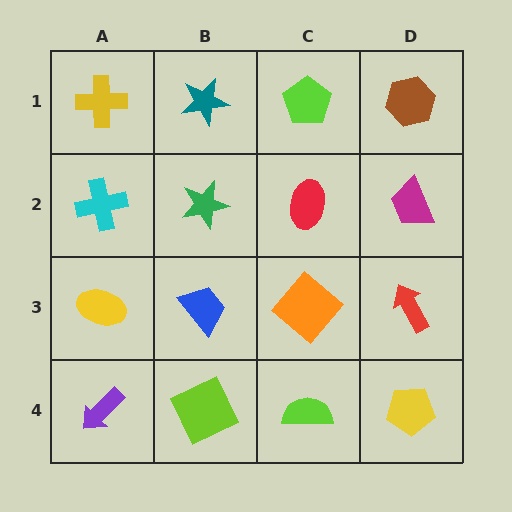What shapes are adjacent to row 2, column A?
A yellow cross (row 1, column A), a yellow ellipse (row 3, column A), a green star (row 2, column B).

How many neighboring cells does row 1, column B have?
3.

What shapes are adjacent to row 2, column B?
A teal star (row 1, column B), a blue trapezoid (row 3, column B), a cyan cross (row 2, column A), a red ellipse (row 2, column C).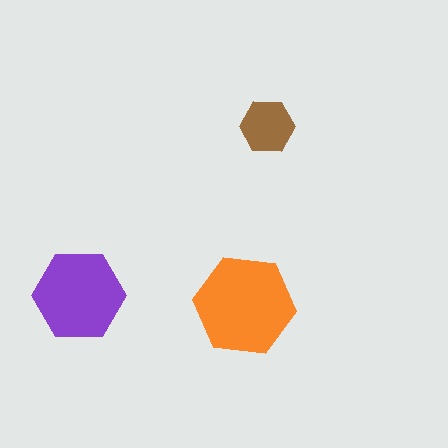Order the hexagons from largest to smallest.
the orange one, the purple one, the brown one.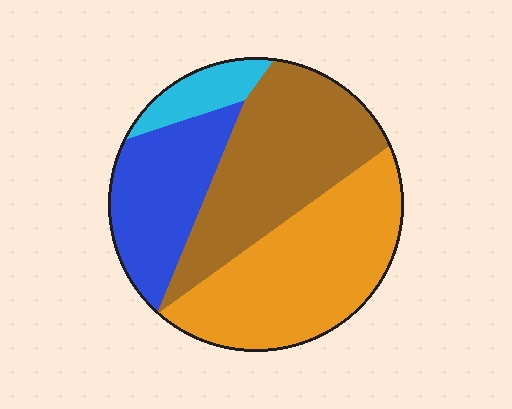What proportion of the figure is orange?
Orange covers 37% of the figure.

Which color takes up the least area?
Cyan, at roughly 10%.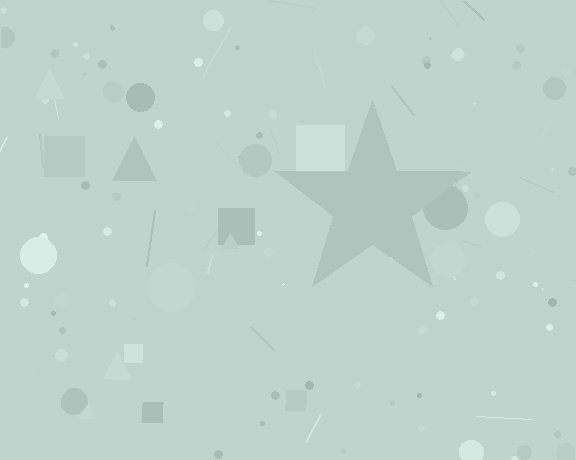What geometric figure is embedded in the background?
A star is embedded in the background.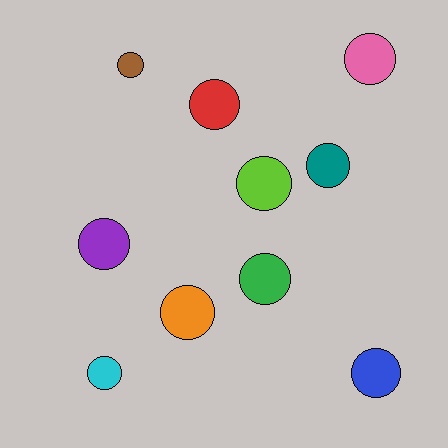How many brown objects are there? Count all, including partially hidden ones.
There is 1 brown object.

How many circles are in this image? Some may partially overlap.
There are 10 circles.